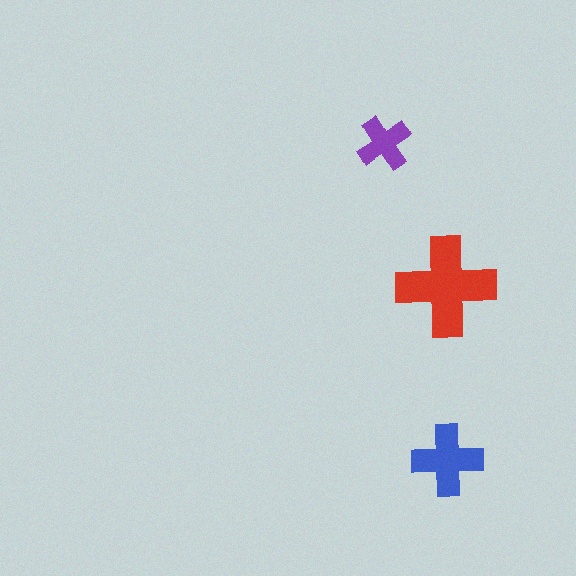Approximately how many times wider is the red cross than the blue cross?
About 1.5 times wider.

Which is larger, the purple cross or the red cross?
The red one.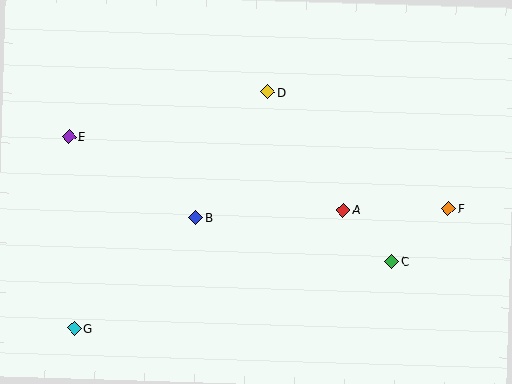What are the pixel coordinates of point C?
Point C is at (392, 261).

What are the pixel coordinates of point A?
Point A is at (343, 210).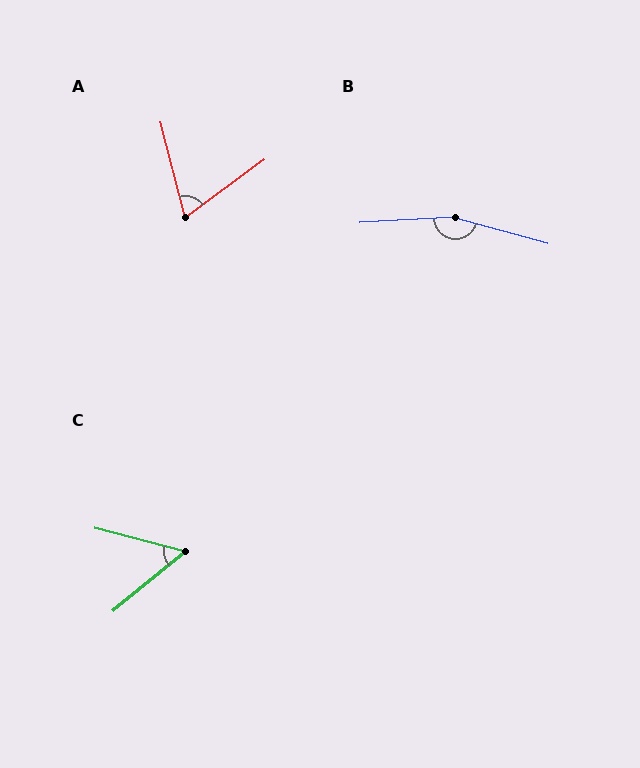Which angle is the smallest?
C, at approximately 54 degrees.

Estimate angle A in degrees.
Approximately 68 degrees.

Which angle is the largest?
B, at approximately 161 degrees.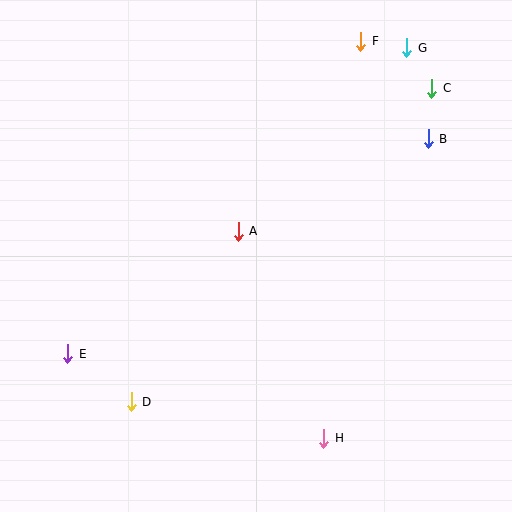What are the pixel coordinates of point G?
Point G is at (407, 48).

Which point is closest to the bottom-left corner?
Point D is closest to the bottom-left corner.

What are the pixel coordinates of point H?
Point H is at (324, 438).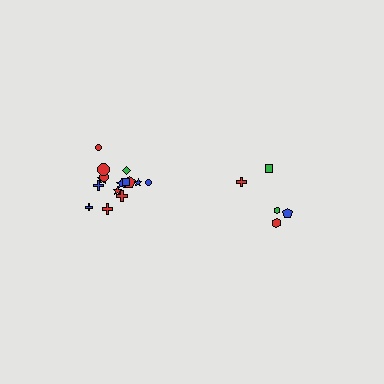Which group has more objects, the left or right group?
The left group.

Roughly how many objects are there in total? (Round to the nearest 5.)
Roughly 20 objects in total.